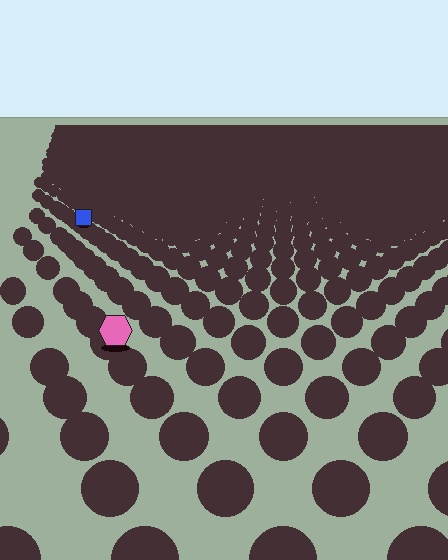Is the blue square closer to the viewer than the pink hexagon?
No. The pink hexagon is closer — you can tell from the texture gradient: the ground texture is coarser near it.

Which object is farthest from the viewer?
The blue square is farthest from the viewer. It appears smaller and the ground texture around it is denser.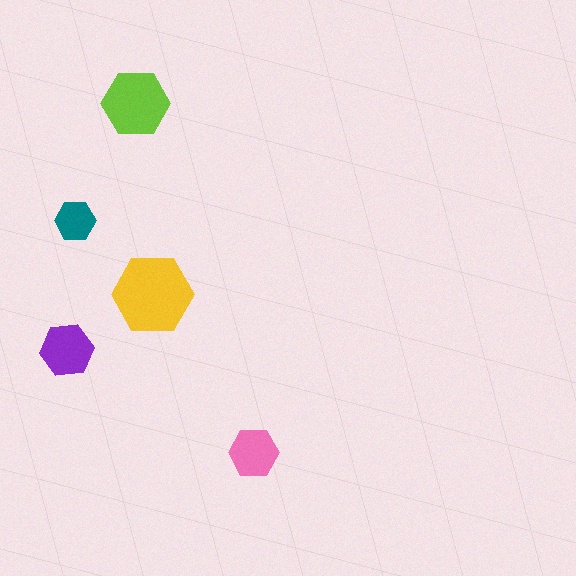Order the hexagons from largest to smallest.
the yellow one, the lime one, the purple one, the pink one, the teal one.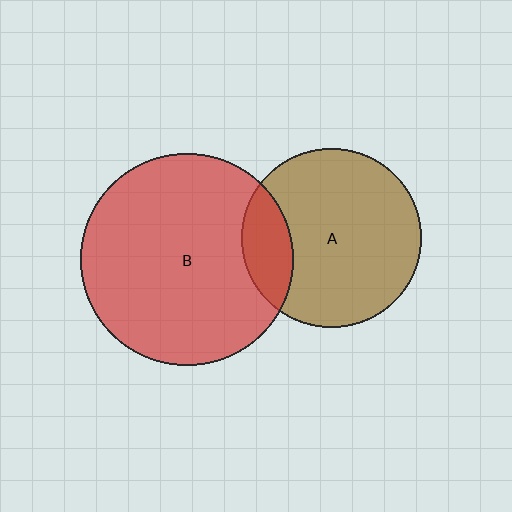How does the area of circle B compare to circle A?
Approximately 1.4 times.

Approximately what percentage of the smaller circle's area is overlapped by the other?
Approximately 20%.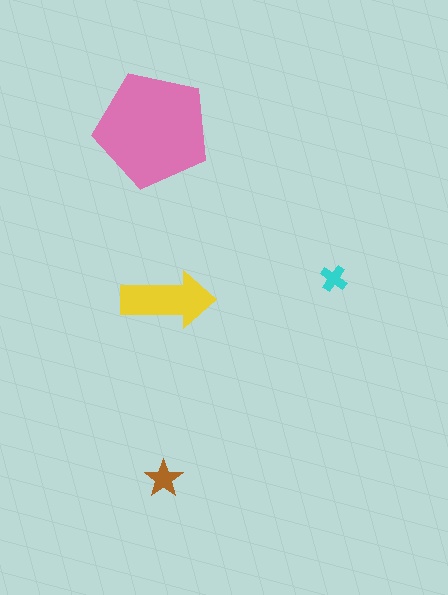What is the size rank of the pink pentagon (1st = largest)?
1st.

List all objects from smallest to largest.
The cyan cross, the brown star, the yellow arrow, the pink pentagon.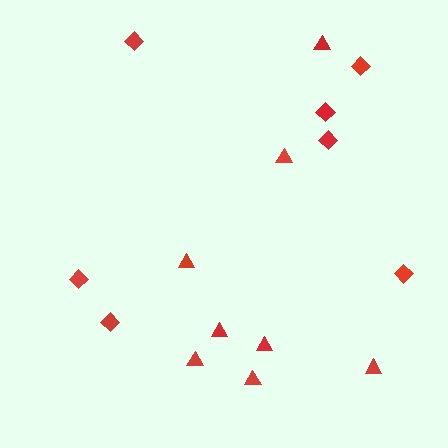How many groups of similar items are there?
There are 2 groups: one group of triangles (8) and one group of diamonds (7).